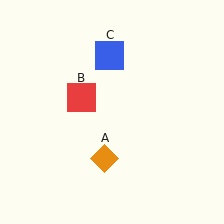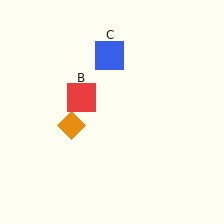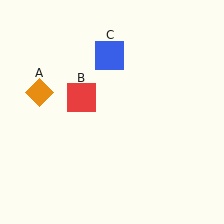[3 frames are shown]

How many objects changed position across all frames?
1 object changed position: orange diamond (object A).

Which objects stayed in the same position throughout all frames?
Red square (object B) and blue square (object C) remained stationary.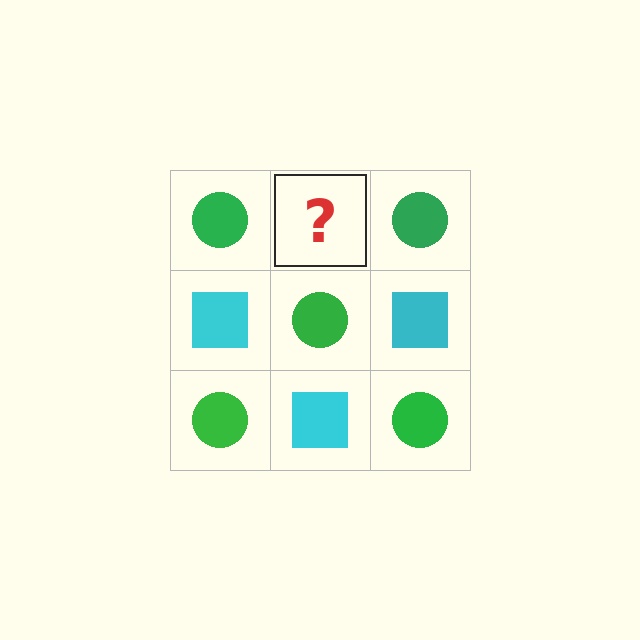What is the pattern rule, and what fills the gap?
The rule is that it alternates green circle and cyan square in a checkerboard pattern. The gap should be filled with a cyan square.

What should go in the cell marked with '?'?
The missing cell should contain a cyan square.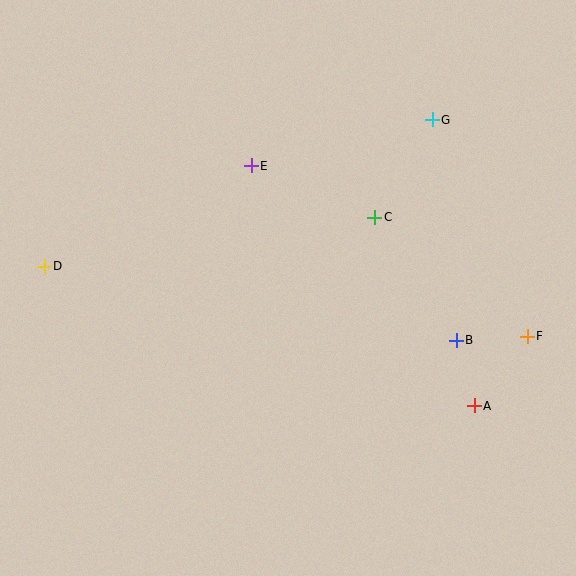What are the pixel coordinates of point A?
Point A is at (474, 406).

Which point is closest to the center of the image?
Point C at (375, 217) is closest to the center.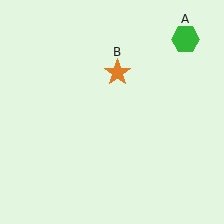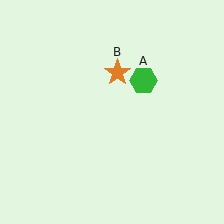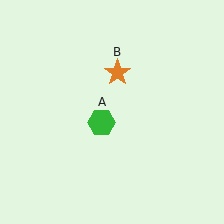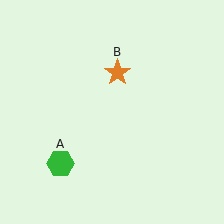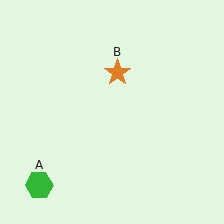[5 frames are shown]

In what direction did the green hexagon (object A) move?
The green hexagon (object A) moved down and to the left.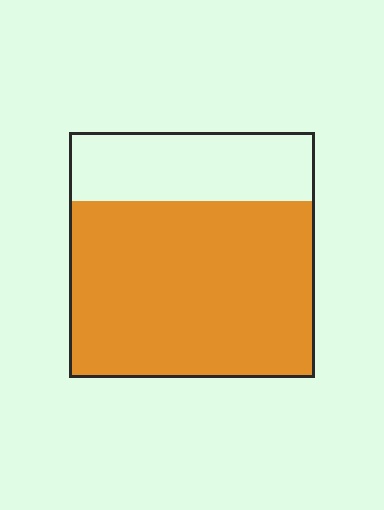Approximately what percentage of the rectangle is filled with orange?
Approximately 70%.